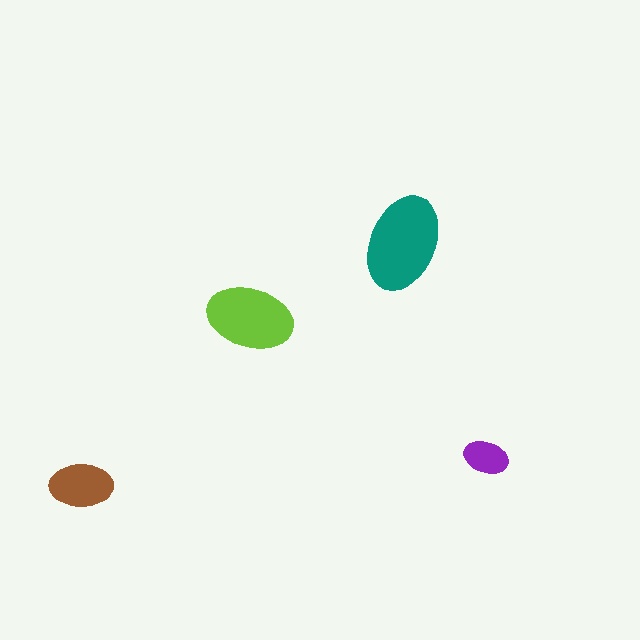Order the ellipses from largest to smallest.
the teal one, the lime one, the brown one, the purple one.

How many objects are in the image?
There are 4 objects in the image.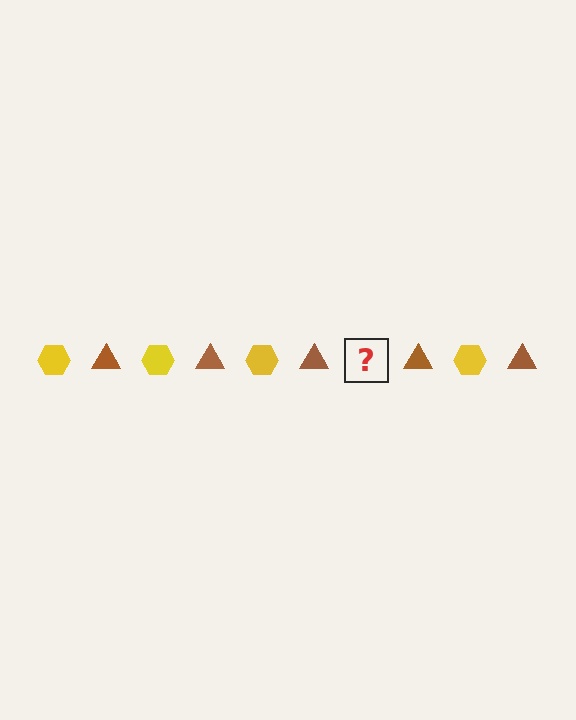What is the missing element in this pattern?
The missing element is a yellow hexagon.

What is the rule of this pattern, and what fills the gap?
The rule is that the pattern alternates between yellow hexagon and brown triangle. The gap should be filled with a yellow hexagon.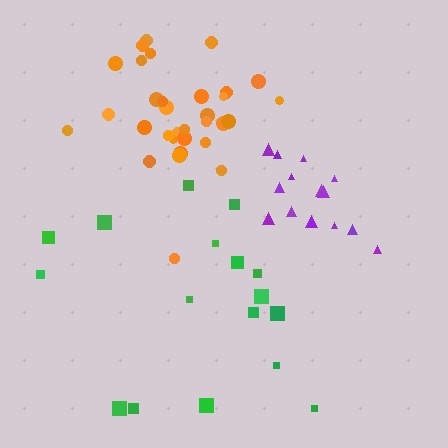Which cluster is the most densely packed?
Orange.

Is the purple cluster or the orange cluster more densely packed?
Orange.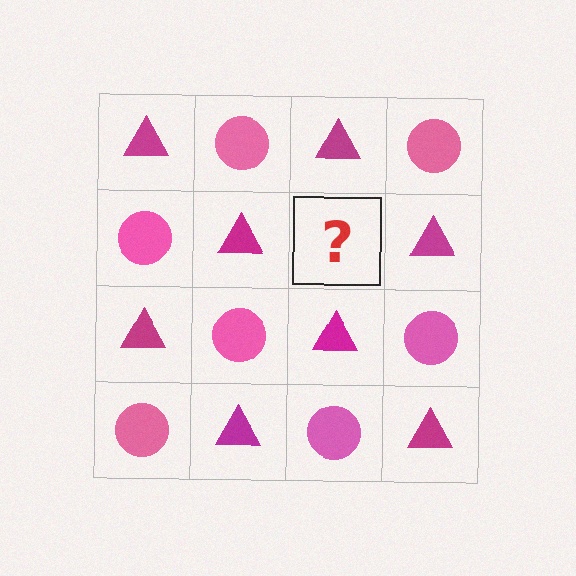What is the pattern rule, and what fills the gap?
The rule is that it alternates magenta triangle and pink circle in a checkerboard pattern. The gap should be filled with a pink circle.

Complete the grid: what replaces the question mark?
The question mark should be replaced with a pink circle.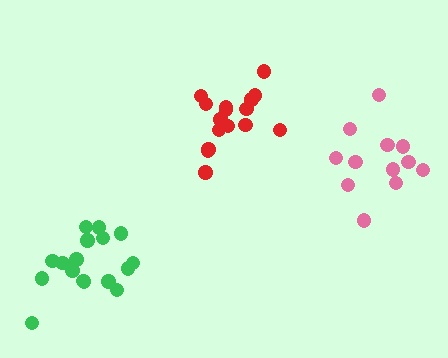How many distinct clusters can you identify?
There are 3 distinct clusters.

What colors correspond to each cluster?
The clusters are colored: green, red, pink.